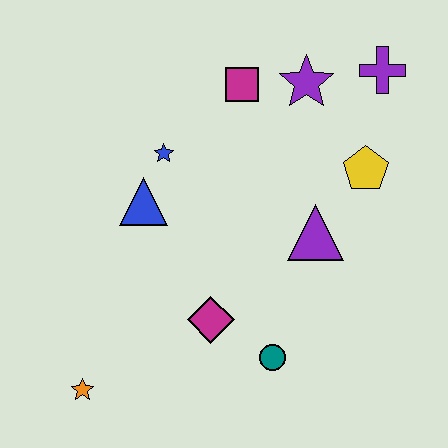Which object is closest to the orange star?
The magenta diamond is closest to the orange star.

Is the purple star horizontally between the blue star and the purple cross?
Yes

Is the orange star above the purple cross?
No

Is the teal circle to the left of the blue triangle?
No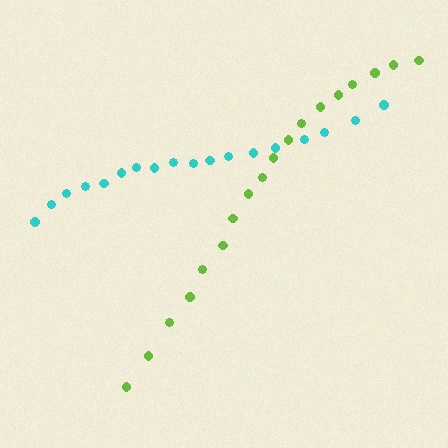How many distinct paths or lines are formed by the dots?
There are 2 distinct paths.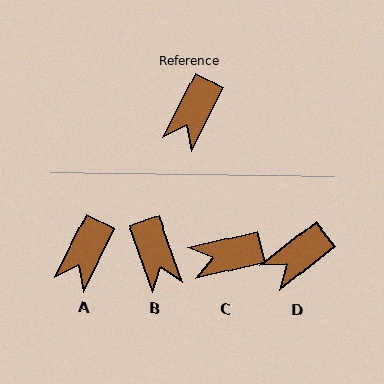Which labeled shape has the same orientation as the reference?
A.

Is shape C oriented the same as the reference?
No, it is off by about 50 degrees.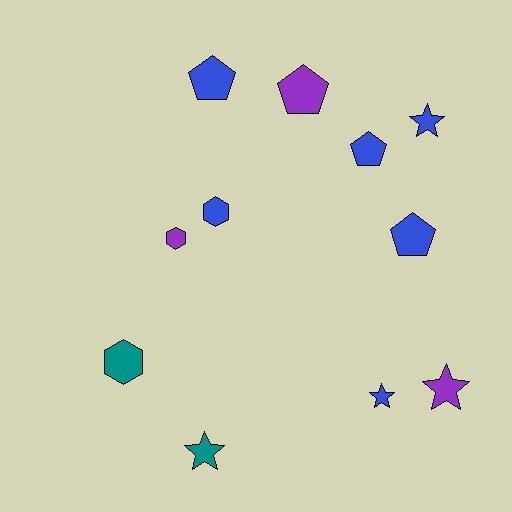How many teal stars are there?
There is 1 teal star.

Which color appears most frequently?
Blue, with 6 objects.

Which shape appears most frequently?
Star, with 4 objects.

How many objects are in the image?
There are 11 objects.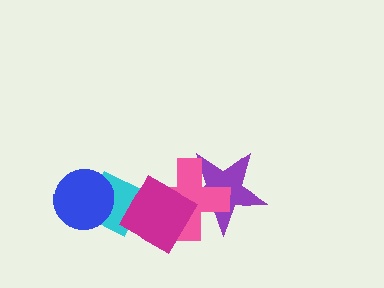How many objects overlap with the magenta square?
2 objects overlap with the magenta square.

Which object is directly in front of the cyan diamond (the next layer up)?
The blue circle is directly in front of the cyan diamond.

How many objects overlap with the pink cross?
2 objects overlap with the pink cross.